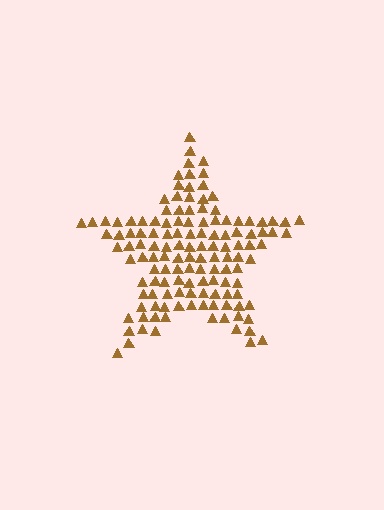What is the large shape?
The large shape is a star.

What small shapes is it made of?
It is made of small triangles.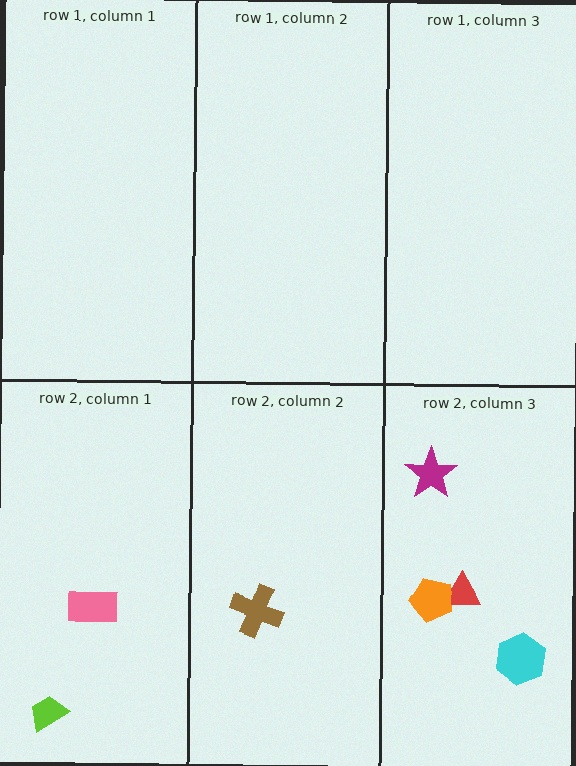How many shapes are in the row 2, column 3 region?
4.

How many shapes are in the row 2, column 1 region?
2.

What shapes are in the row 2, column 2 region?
The brown cross.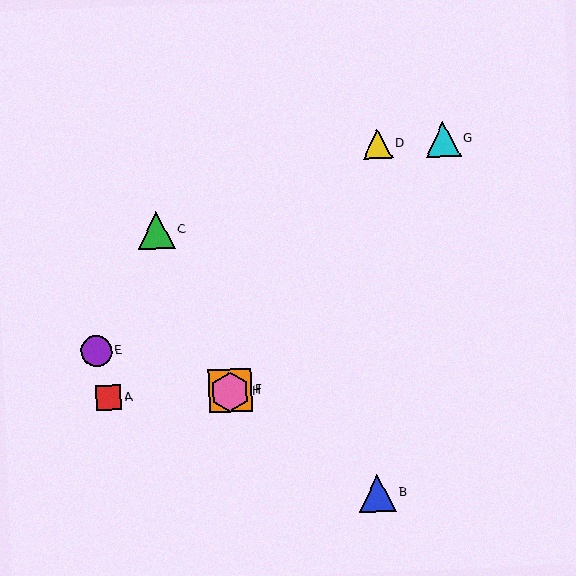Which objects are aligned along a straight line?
Objects F, G, H are aligned along a straight line.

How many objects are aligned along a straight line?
3 objects (F, G, H) are aligned along a straight line.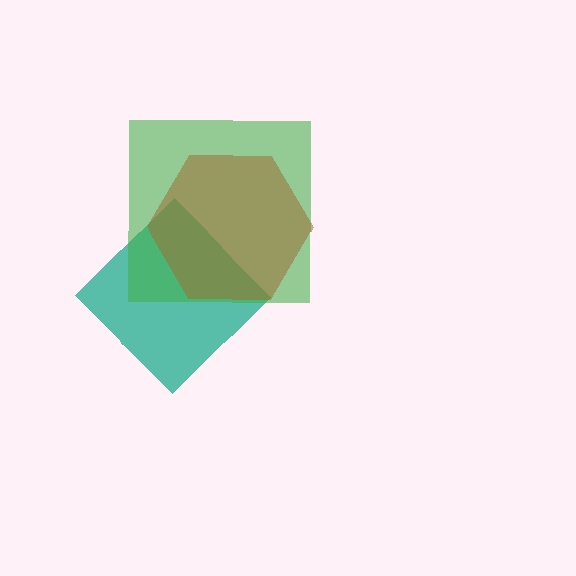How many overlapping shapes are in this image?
There are 3 overlapping shapes in the image.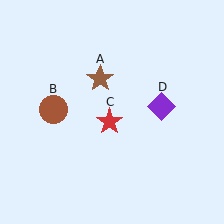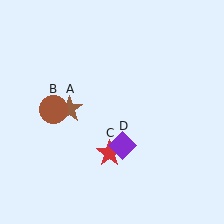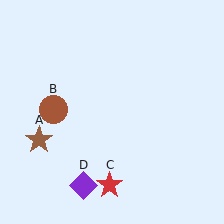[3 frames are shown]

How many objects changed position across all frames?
3 objects changed position: brown star (object A), red star (object C), purple diamond (object D).